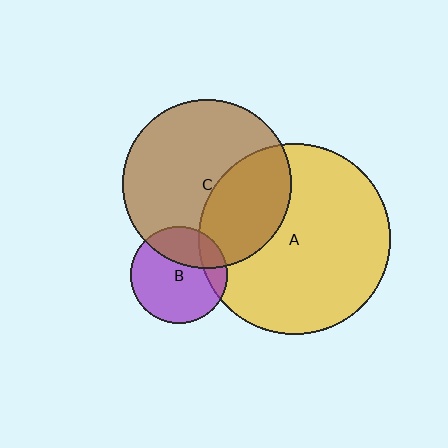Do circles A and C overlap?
Yes.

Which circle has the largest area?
Circle A (yellow).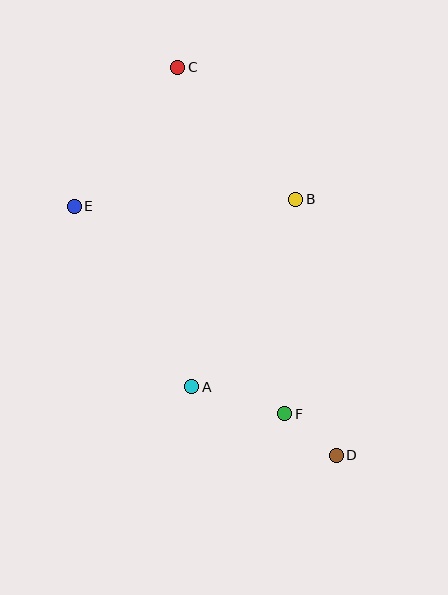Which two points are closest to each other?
Points D and F are closest to each other.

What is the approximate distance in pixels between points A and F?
The distance between A and F is approximately 97 pixels.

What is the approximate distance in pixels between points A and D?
The distance between A and D is approximately 160 pixels.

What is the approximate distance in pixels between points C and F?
The distance between C and F is approximately 362 pixels.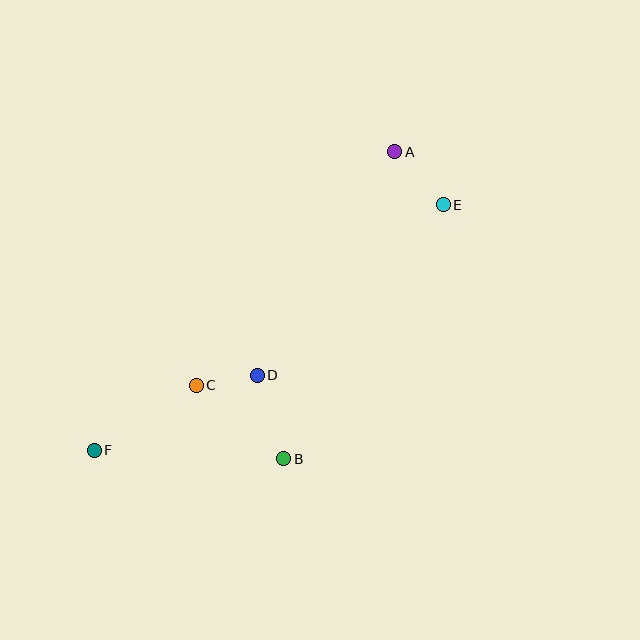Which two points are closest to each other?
Points C and D are closest to each other.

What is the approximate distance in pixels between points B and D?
The distance between B and D is approximately 88 pixels.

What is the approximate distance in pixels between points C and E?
The distance between C and E is approximately 306 pixels.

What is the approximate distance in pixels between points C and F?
The distance between C and F is approximately 121 pixels.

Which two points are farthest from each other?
Points E and F are farthest from each other.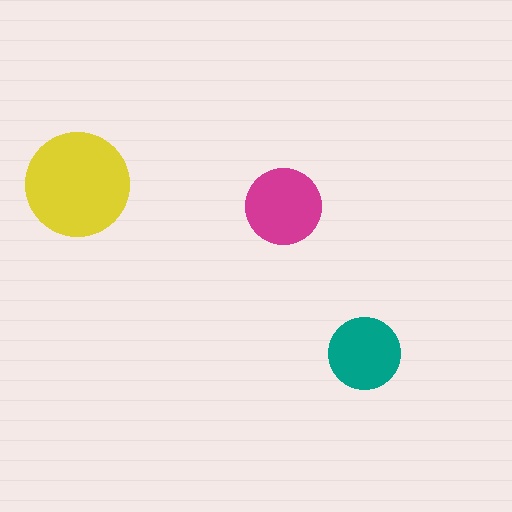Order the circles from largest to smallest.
the yellow one, the magenta one, the teal one.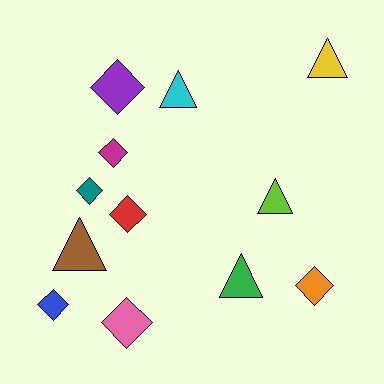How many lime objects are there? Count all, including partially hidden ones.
There is 1 lime object.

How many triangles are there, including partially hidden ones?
There are 5 triangles.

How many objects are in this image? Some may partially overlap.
There are 12 objects.